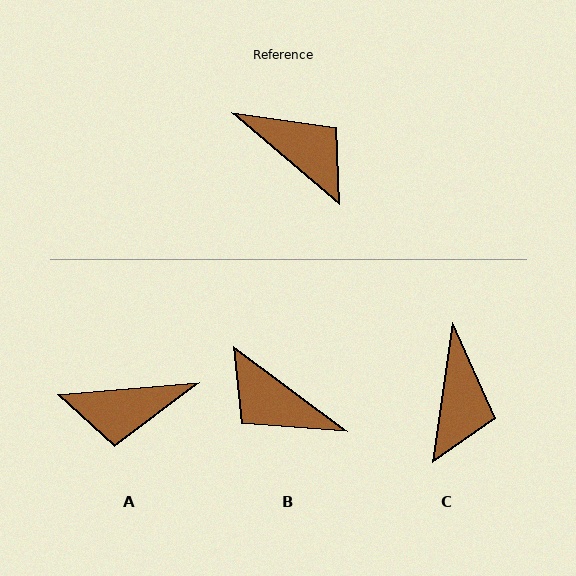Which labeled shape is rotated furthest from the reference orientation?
B, about 176 degrees away.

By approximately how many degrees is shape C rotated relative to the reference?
Approximately 57 degrees clockwise.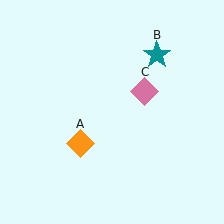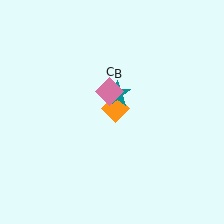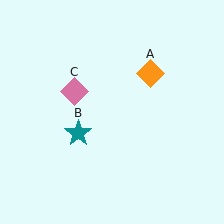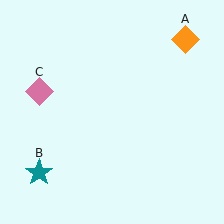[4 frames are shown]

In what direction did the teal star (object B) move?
The teal star (object B) moved down and to the left.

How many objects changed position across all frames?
3 objects changed position: orange diamond (object A), teal star (object B), pink diamond (object C).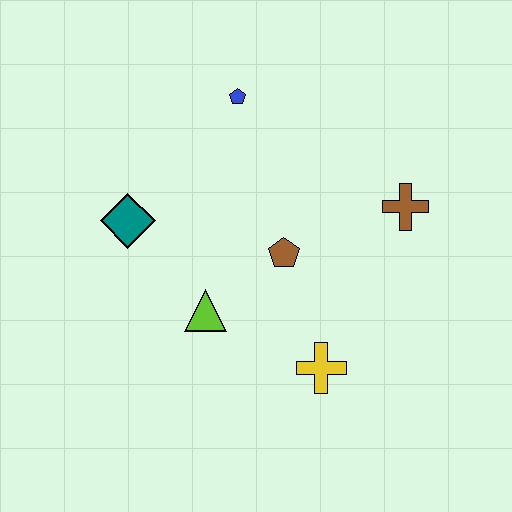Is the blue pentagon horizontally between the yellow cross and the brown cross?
No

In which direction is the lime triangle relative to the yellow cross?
The lime triangle is to the left of the yellow cross.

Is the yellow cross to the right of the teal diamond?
Yes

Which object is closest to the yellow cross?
The brown pentagon is closest to the yellow cross.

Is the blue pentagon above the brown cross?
Yes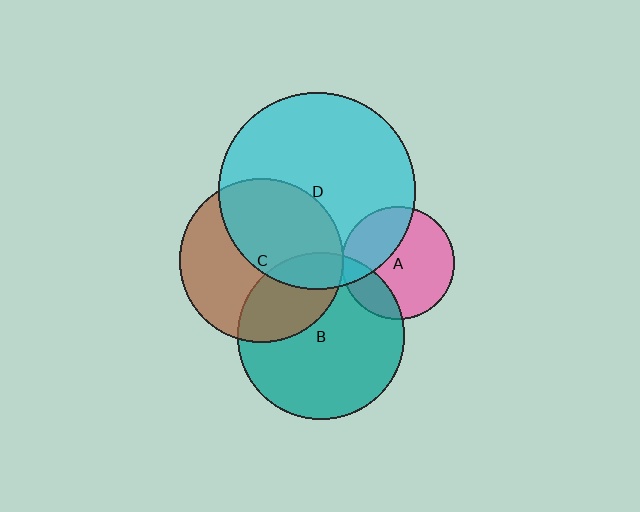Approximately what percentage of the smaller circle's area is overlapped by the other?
Approximately 5%.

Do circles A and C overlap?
Yes.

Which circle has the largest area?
Circle D (cyan).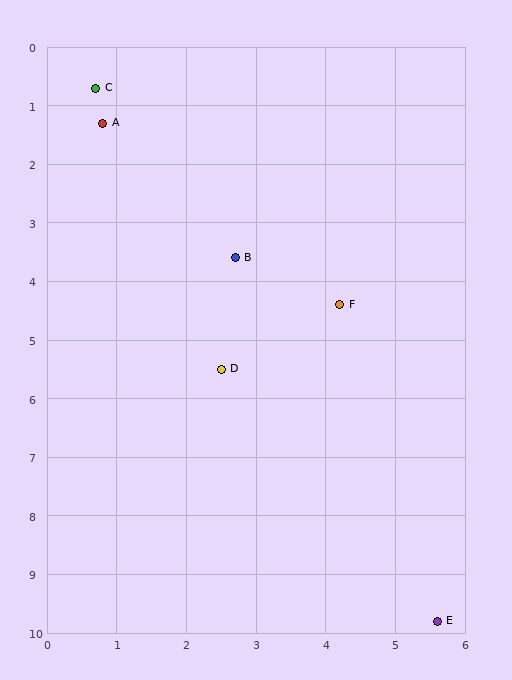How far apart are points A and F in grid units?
Points A and F are about 4.6 grid units apart.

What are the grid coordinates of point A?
Point A is at approximately (0.8, 1.3).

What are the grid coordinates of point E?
Point E is at approximately (5.6, 9.8).